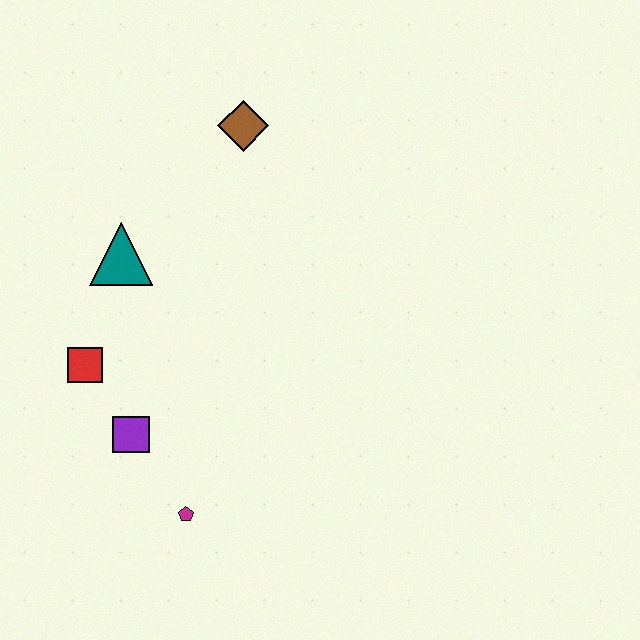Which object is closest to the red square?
The purple square is closest to the red square.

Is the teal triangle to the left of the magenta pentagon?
Yes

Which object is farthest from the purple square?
The brown diamond is farthest from the purple square.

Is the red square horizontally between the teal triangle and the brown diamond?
No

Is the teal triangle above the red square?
Yes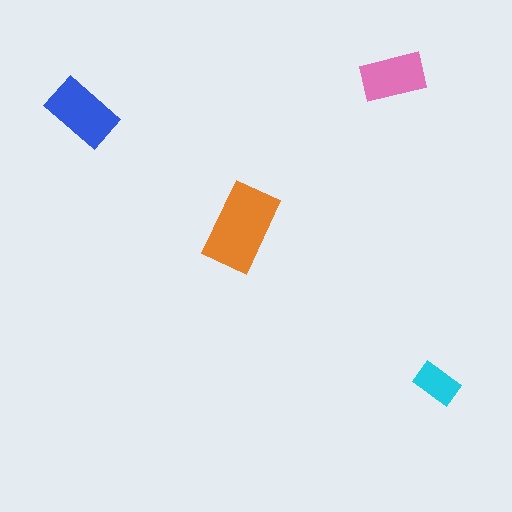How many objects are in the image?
There are 4 objects in the image.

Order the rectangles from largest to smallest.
the orange one, the blue one, the pink one, the cyan one.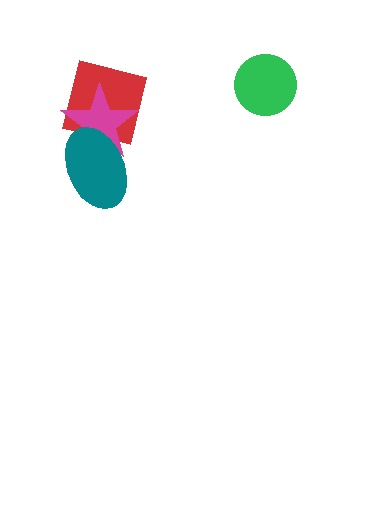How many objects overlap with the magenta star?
2 objects overlap with the magenta star.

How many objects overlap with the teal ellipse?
2 objects overlap with the teal ellipse.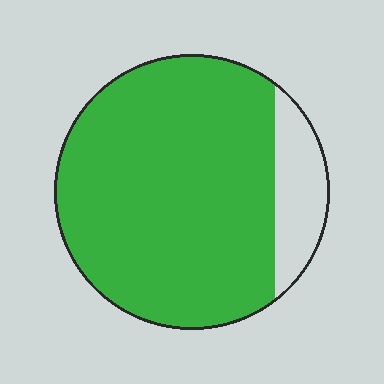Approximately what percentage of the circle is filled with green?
Approximately 85%.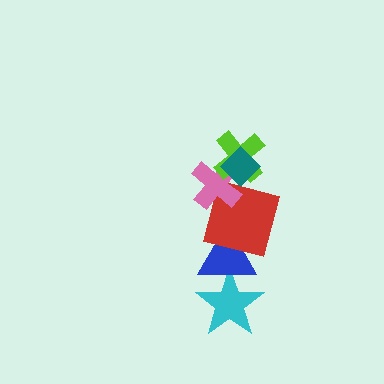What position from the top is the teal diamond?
The teal diamond is 1st from the top.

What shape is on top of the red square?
The pink cross is on top of the red square.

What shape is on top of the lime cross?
The teal diamond is on top of the lime cross.